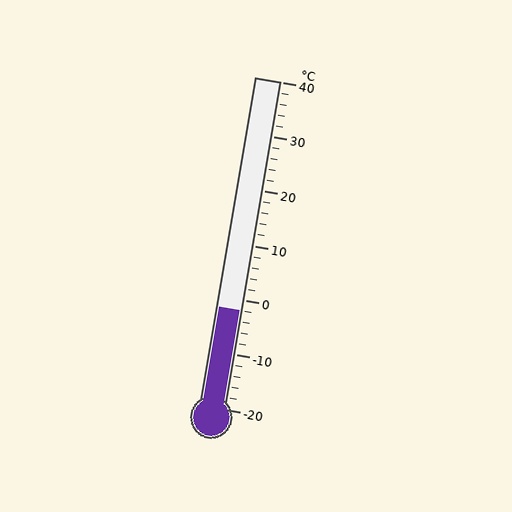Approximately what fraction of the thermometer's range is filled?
The thermometer is filled to approximately 30% of its range.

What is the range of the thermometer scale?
The thermometer scale ranges from -20°C to 40°C.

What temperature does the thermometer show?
The thermometer shows approximately -2°C.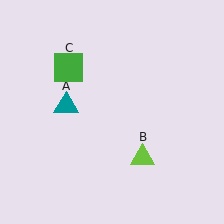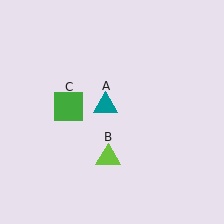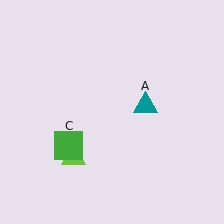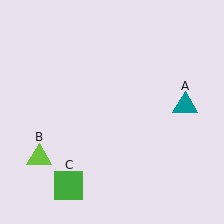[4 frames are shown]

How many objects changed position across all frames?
3 objects changed position: teal triangle (object A), lime triangle (object B), green square (object C).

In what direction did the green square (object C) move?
The green square (object C) moved down.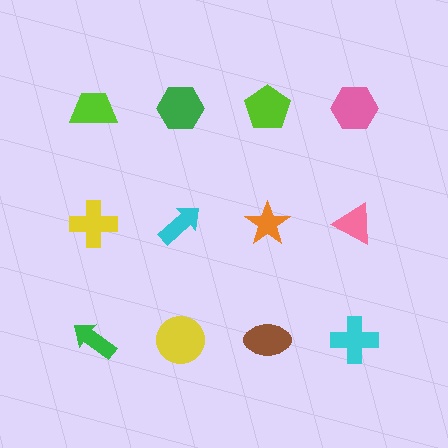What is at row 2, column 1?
A yellow cross.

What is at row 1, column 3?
A lime pentagon.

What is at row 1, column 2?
A green hexagon.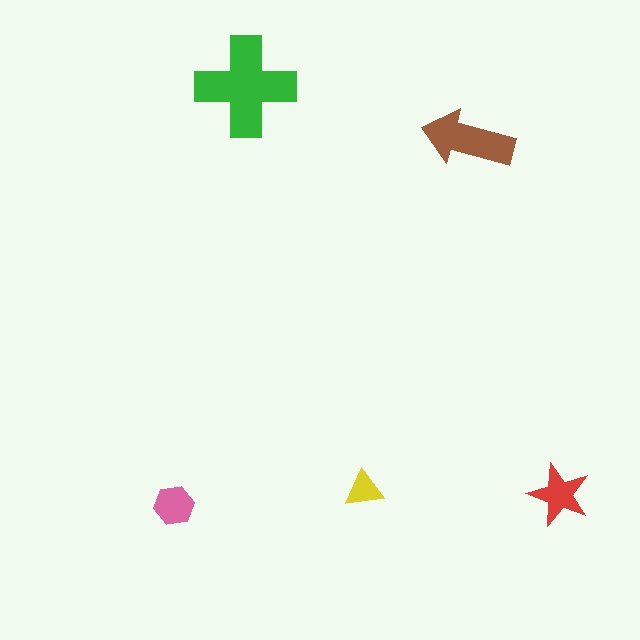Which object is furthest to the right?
The red star is rightmost.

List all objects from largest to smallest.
The green cross, the brown arrow, the red star, the pink hexagon, the yellow triangle.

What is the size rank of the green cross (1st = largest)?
1st.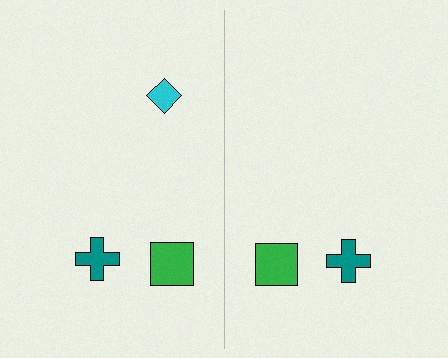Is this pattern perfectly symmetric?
No, the pattern is not perfectly symmetric. A cyan diamond is missing from the right side.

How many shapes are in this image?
There are 5 shapes in this image.